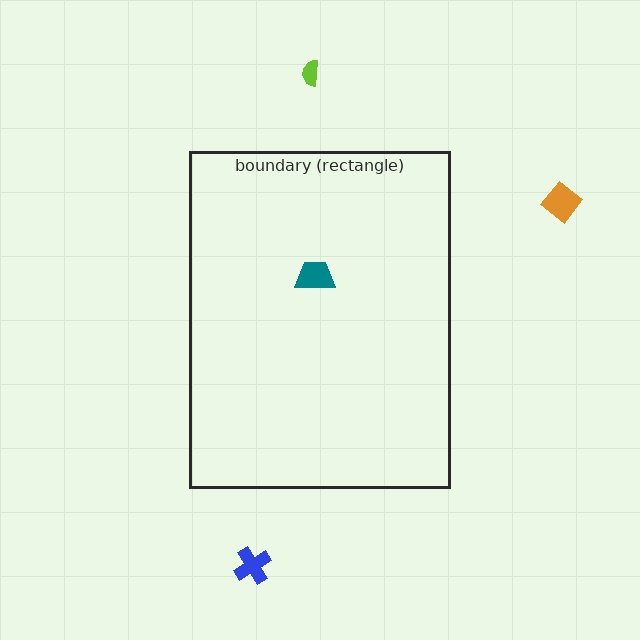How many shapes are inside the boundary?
1 inside, 3 outside.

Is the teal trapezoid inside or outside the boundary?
Inside.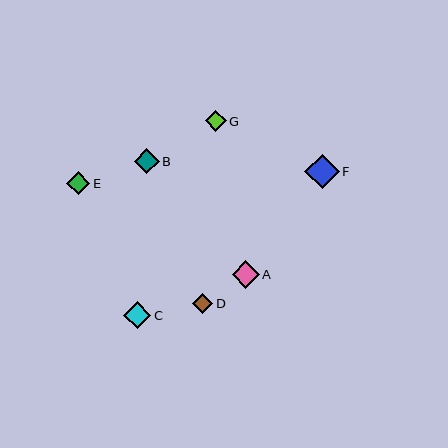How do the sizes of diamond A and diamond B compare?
Diamond A and diamond B are approximately the same size.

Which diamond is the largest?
Diamond F is the largest with a size of approximately 34 pixels.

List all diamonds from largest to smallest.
From largest to smallest: F, A, C, B, E, G, D.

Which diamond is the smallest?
Diamond D is the smallest with a size of approximately 21 pixels.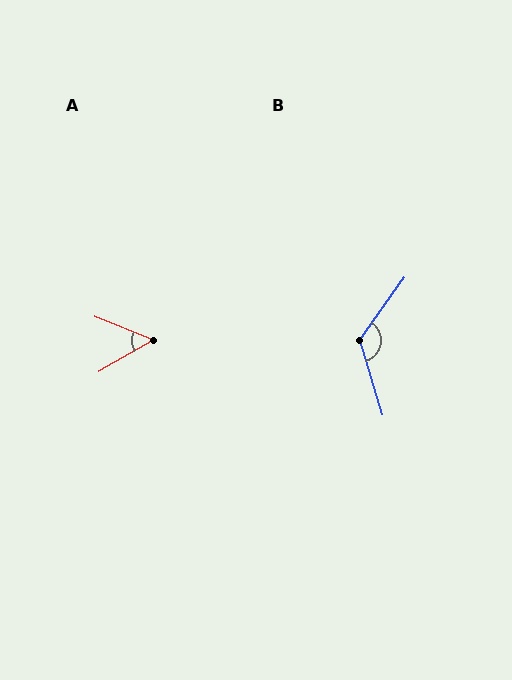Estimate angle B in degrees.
Approximately 127 degrees.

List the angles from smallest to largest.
A (52°), B (127°).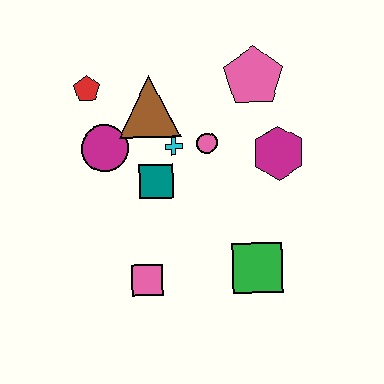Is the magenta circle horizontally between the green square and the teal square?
No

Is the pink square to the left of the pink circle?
Yes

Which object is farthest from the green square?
The red pentagon is farthest from the green square.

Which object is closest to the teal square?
The cyan cross is closest to the teal square.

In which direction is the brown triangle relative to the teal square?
The brown triangle is above the teal square.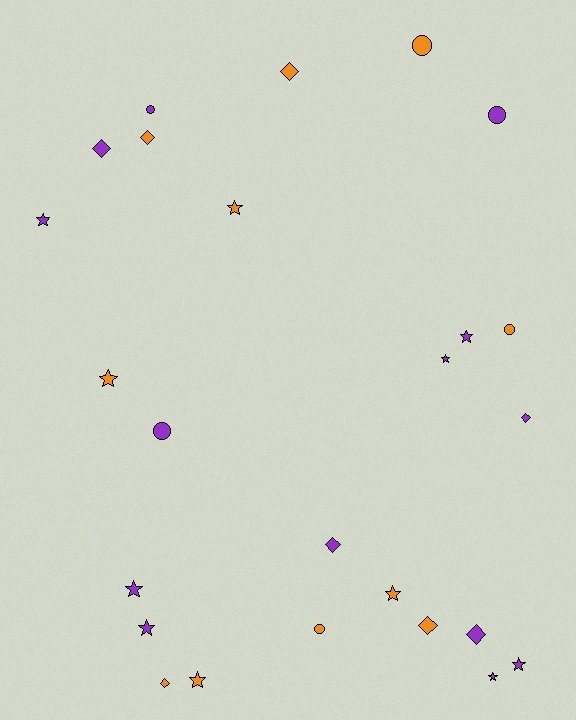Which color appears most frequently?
Purple, with 14 objects.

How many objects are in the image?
There are 25 objects.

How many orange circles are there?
There are 3 orange circles.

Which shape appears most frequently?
Star, with 11 objects.